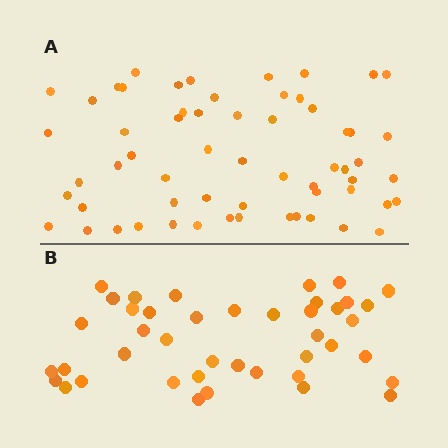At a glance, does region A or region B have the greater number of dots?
Region A (the top region) has more dots.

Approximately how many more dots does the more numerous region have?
Region A has approximately 20 more dots than region B.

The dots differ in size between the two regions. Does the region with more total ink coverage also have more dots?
No. Region B has more total ink coverage because its dots are larger, but region A actually contains more individual dots. Total area can be misleading — the number of items is what matters here.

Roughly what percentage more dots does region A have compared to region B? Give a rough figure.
About 45% more.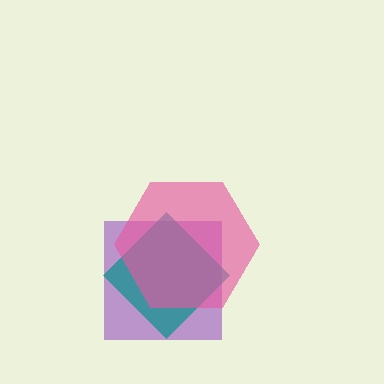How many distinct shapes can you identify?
There are 3 distinct shapes: a purple square, a teal diamond, a pink hexagon.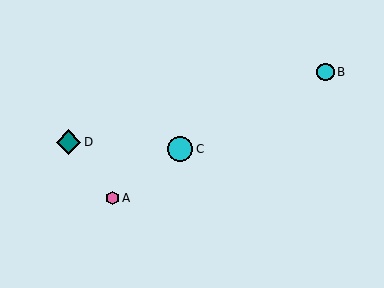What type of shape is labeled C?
Shape C is a cyan circle.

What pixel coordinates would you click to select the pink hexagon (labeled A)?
Click at (113, 198) to select the pink hexagon A.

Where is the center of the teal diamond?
The center of the teal diamond is at (69, 142).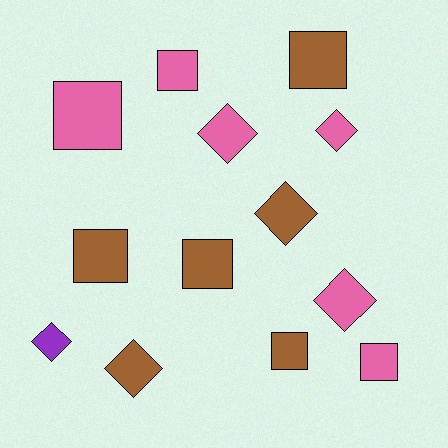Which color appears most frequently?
Brown, with 6 objects.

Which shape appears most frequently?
Square, with 7 objects.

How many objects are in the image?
There are 13 objects.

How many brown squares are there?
There are 4 brown squares.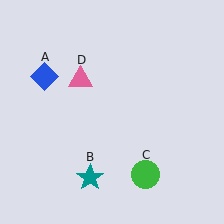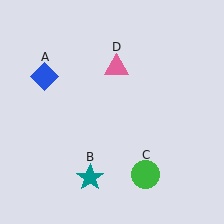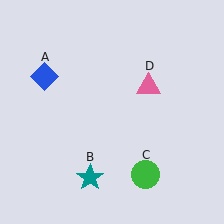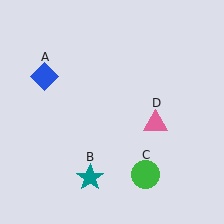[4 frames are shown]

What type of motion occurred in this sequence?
The pink triangle (object D) rotated clockwise around the center of the scene.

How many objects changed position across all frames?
1 object changed position: pink triangle (object D).